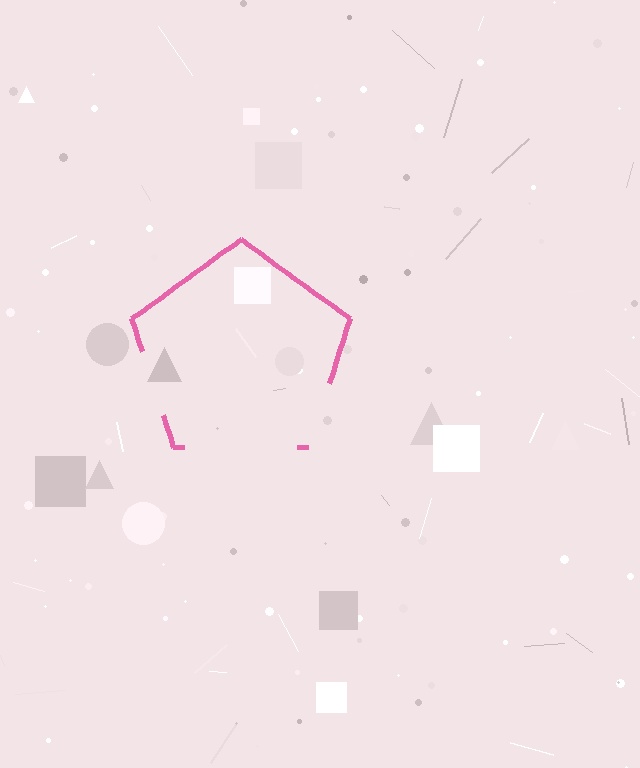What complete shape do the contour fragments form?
The contour fragments form a pentagon.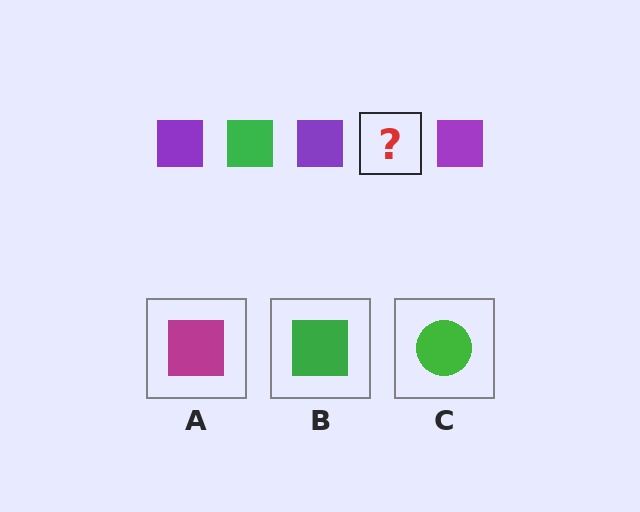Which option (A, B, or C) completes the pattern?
B.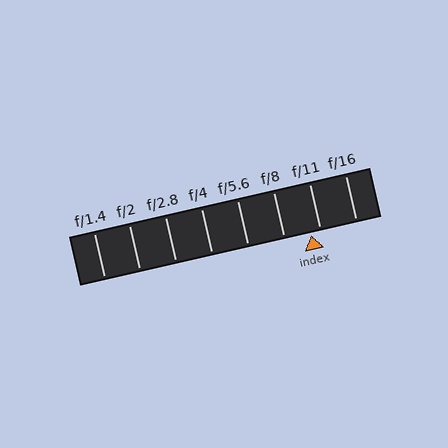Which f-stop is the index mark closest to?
The index mark is closest to f/11.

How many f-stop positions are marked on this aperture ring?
There are 8 f-stop positions marked.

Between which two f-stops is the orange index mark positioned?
The index mark is between f/8 and f/11.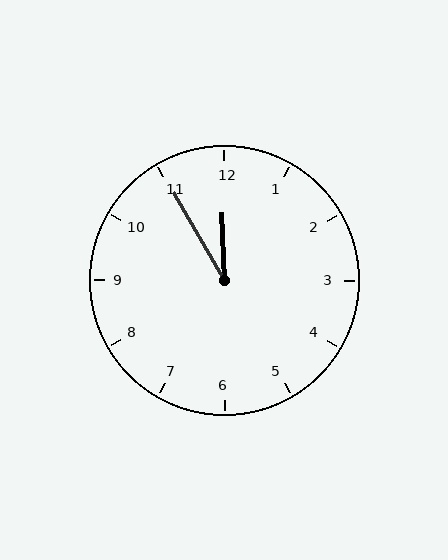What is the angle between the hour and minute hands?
Approximately 28 degrees.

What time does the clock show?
11:55.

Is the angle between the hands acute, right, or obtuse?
It is acute.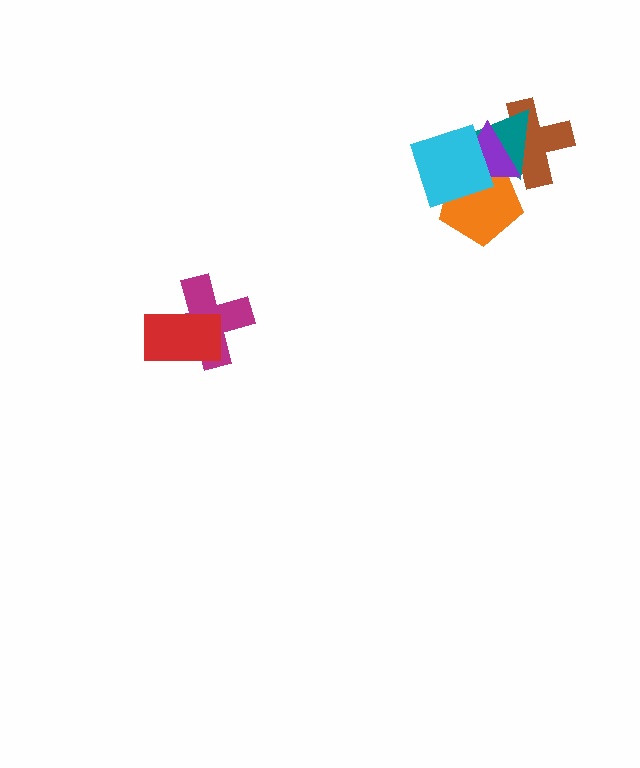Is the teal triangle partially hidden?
Yes, it is partially covered by another shape.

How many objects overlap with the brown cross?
4 objects overlap with the brown cross.